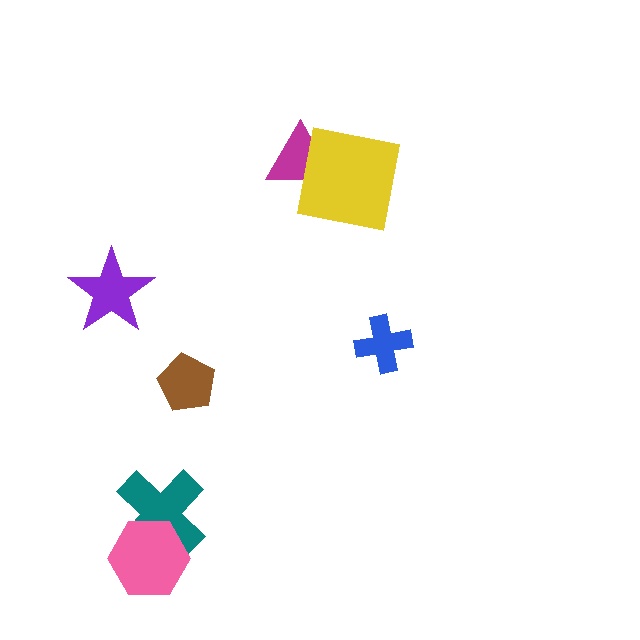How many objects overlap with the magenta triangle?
1 object overlaps with the magenta triangle.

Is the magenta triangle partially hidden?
Yes, it is partially covered by another shape.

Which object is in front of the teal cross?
The pink hexagon is in front of the teal cross.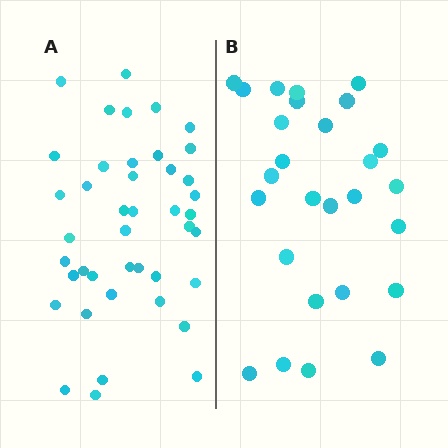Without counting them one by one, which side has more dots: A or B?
Region A (the left region) has more dots.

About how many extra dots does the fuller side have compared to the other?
Region A has approximately 15 more dots than region B.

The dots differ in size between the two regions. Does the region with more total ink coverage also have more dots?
No. Region B has more total ink coverage because its dots are larger, but region A actually contains more individual dots. Total area can be misleading — the number of items is what matters here.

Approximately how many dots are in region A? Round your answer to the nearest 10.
About 40 dots. (The exact count is 42, which rounds to 40.)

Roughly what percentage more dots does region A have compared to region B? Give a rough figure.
About 55% more.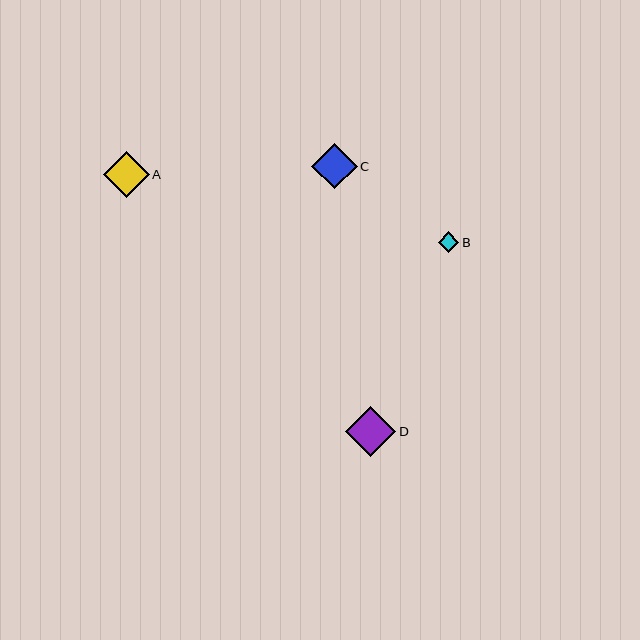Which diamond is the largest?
Diamond D is the largest with a size of approximately 50 pixels.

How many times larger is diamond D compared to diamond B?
Diamond D is approximately 2.4 times the size of diamond B.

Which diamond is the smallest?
Diamond B is the smallest with a size of approximately 21 pixels.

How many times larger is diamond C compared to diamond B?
Diamond C is approximately 2.2 times the size of diamond B.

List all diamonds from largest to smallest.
From largest to smallest: D, A, C, B.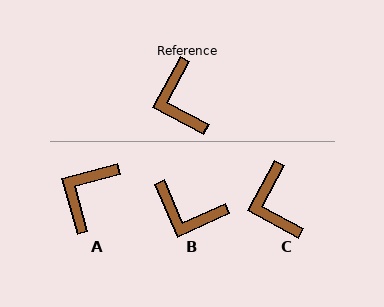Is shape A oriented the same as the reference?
No, it is off by about 47 degrees.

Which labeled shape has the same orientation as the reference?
C.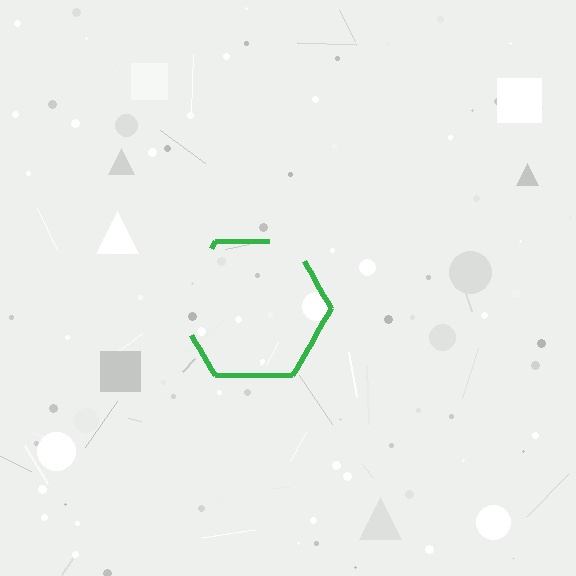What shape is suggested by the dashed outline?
The dashed outline suggests a hexagon.